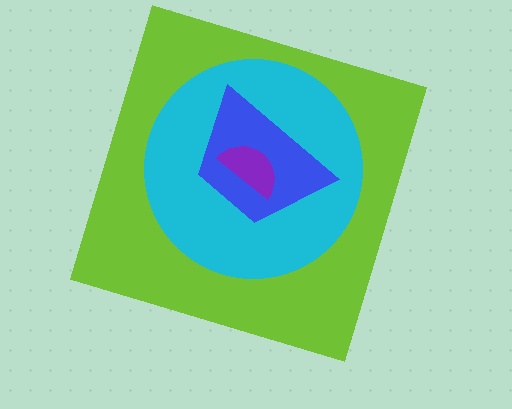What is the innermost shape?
The purple semicircle.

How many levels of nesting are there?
4.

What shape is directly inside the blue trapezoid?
The purple semicircle.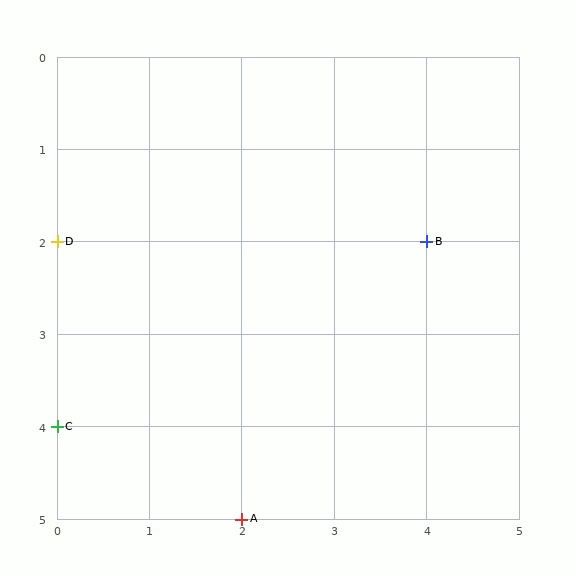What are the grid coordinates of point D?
Point D is at grid coordinates (0, 2).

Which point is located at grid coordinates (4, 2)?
Point B is at (4, 2).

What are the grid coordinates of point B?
Point B is at grid coordinates (4, 2).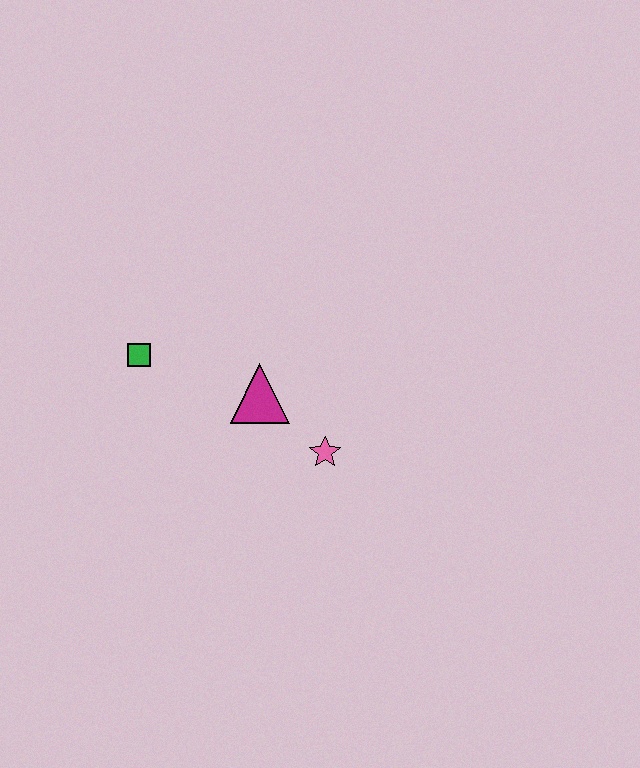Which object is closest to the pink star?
The magenta triangle is closest to the pink star.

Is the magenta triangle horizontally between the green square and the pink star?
Yes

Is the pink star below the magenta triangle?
Yes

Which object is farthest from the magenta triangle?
The green square is farthest from the magenta triangle.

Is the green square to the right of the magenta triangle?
No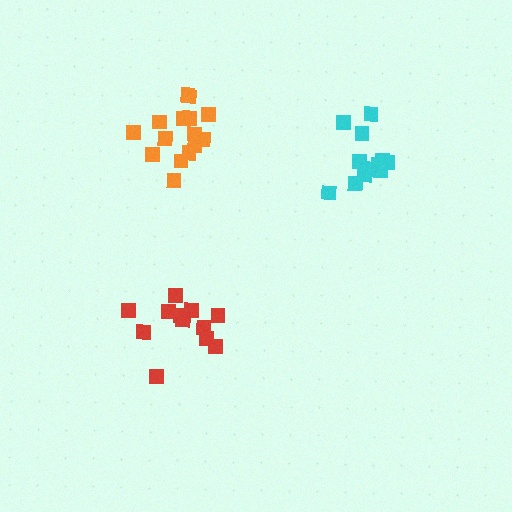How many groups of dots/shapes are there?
There are 3 groups.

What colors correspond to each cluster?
The clusters are colored: orange, cyan, red.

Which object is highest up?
The orange cluster is topmost.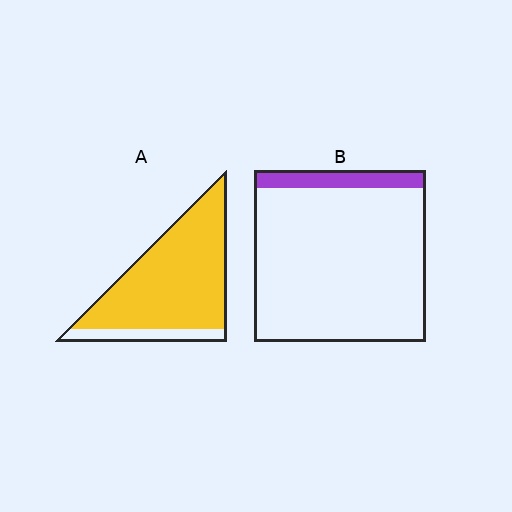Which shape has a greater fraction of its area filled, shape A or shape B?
Shape A.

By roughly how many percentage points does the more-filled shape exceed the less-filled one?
By roughly 75 percentage points (A over B).